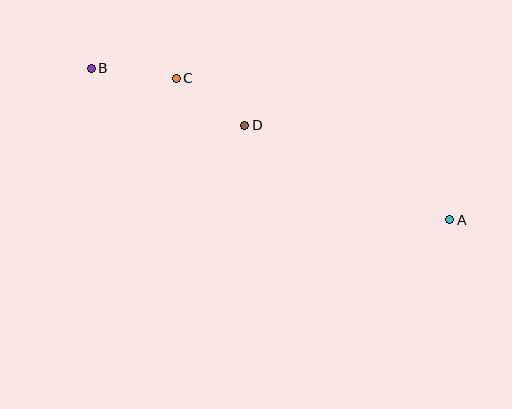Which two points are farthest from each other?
Points A and B are farthest from each other.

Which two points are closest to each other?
Points C and D are closest to each other.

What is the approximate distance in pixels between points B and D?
The distance between B and D is approximately 164 pixels.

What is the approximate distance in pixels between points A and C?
The distance between A and C is approximately 308 pixels.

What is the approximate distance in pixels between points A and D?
The distance between A and D is approximately 225 pixels.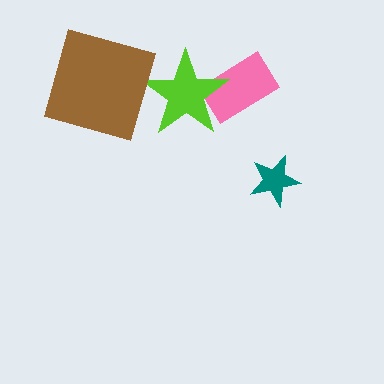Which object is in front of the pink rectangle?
The lime star is in front of the pink rectangle.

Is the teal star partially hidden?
No, no other shape covers it.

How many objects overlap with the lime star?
1 object overlaps with the lime star.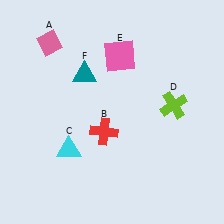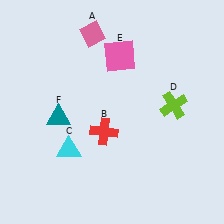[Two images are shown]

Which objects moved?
The objects that moved are: the pink diamond (A), the teal triangle (F).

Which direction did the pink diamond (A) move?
The pink diamond (A) moved right.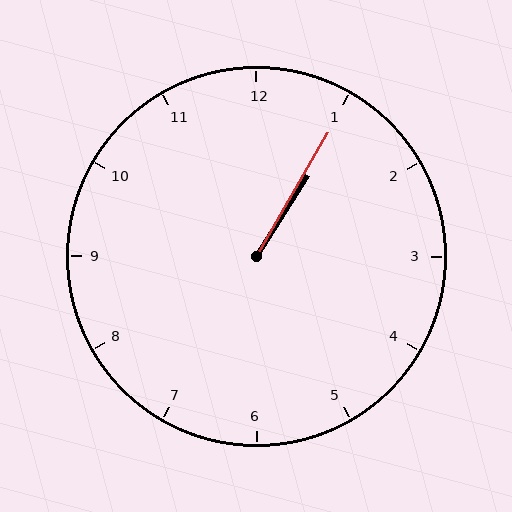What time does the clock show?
1:05.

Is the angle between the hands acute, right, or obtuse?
It is acute.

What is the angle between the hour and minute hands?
Approximately 2 degrees.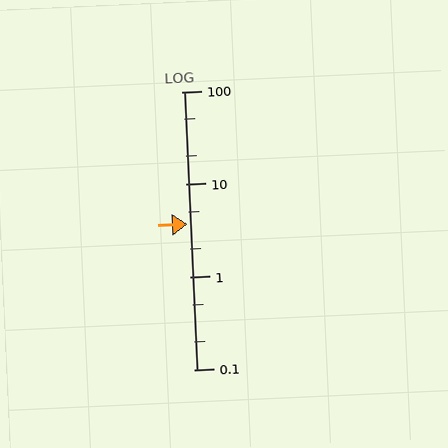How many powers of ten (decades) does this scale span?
The scale spans 3 decades, from 0.1 to 100.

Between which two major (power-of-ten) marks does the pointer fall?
The pointer is between 1 and 10.